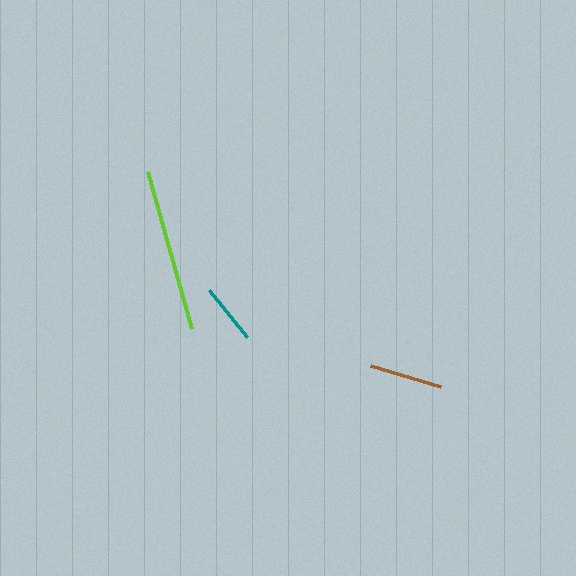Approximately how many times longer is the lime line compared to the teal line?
The lime line is approximately 2.7 times the length of the teal line.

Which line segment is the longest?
The lime line is the longest at approximately 163 pixels.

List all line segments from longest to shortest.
From longest to shortest: lime, brown, teal.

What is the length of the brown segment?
The brown segment is approximately 73 pixels long.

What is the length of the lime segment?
The lime segment is approximately 163 pixels long.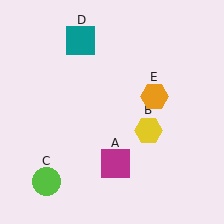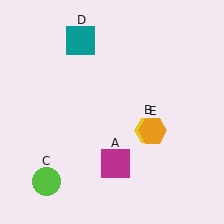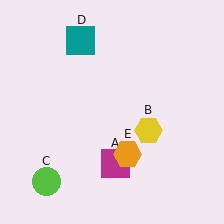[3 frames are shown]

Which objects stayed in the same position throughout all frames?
Magenta square (object A) and yellow hexagon (object B) and lime circle (object C) and teal square (object D) remained stationary.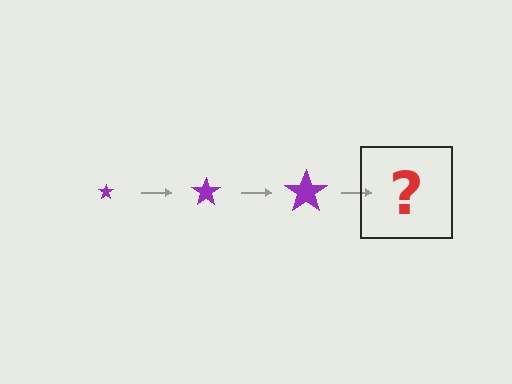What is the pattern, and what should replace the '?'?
The pattern is that the star gets progressively larger each step. The '?' should be a purple star, larger than the previous one.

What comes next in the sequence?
The next element should be a purple star, larger than the previous one.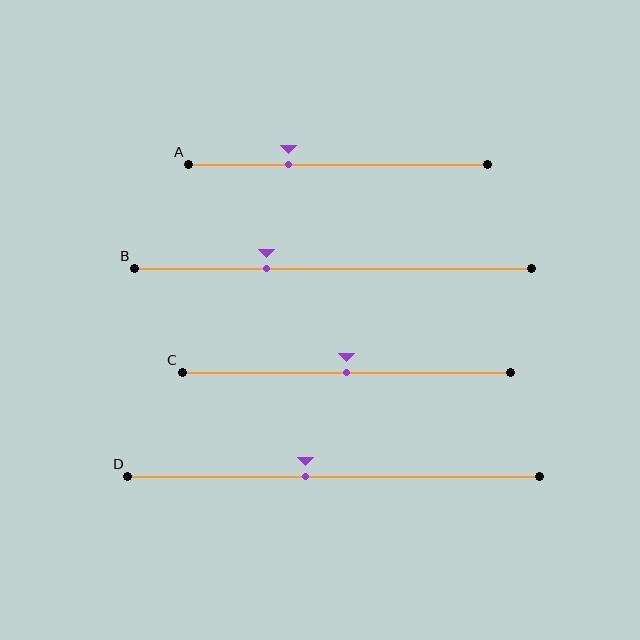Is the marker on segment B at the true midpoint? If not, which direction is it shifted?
No, the marker on segment B is shifted to the left by about 17% of the segment length.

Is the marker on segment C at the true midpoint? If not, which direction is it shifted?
Yes, the marker on segment C is at the true midpoint.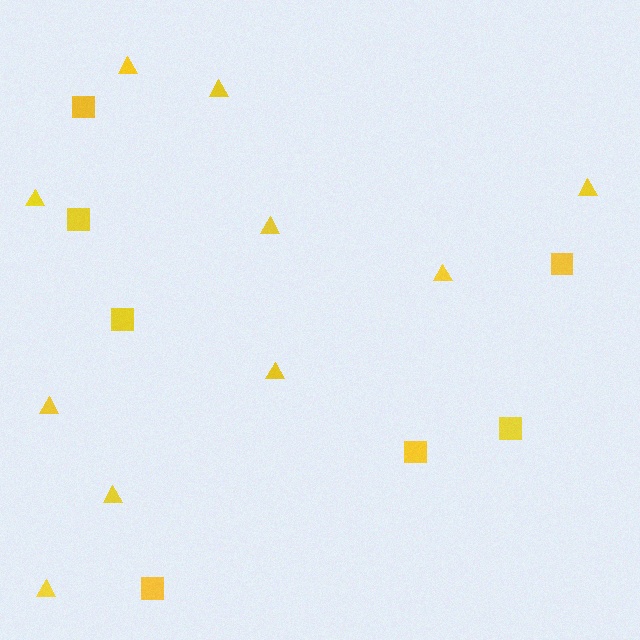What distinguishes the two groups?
There are 2 groups: one group of triangles (10) and one group of squares (7).